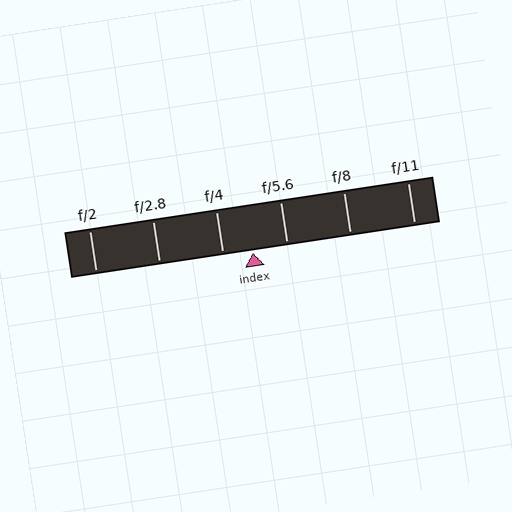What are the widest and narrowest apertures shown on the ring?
The widest aperture shown is f/2 and the narrowest is f/11.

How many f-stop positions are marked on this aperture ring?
There are 6 f-stop positions marked.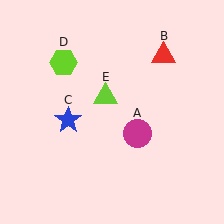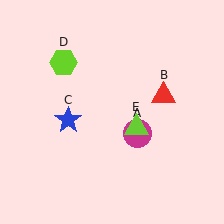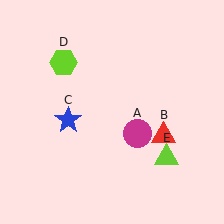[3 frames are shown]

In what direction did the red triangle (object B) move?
The red triangle (object B) moved down.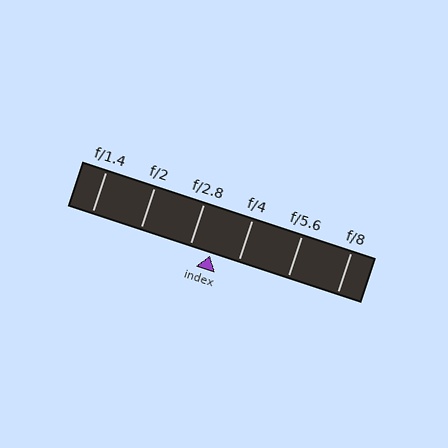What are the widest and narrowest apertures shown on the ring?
The widest aperture shown is f/1.4 and the narrowest is f/8.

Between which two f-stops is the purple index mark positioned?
The index mark is between f/2.8 and f/4.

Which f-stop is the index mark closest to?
The index mark is closest to f/2.8.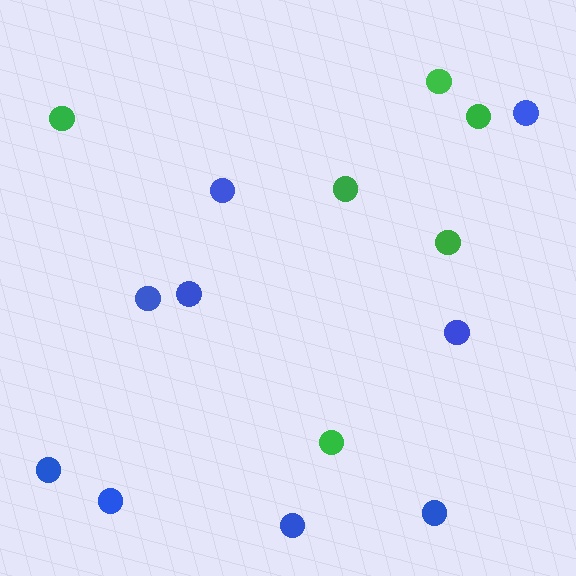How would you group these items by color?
There are 2 groups: one group of green circles (6) and one group of blue circles (9).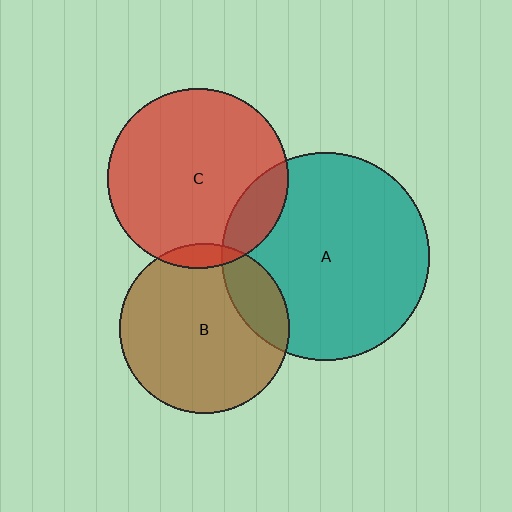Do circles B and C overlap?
Yes.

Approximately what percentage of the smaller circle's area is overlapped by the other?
Approximately 5%.